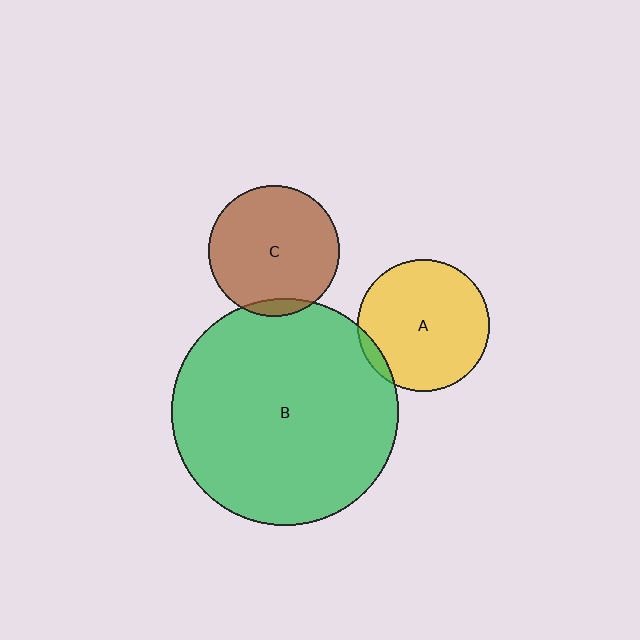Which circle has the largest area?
Circle B (green).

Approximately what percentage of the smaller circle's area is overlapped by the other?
Approximately 5%.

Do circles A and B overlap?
Yes.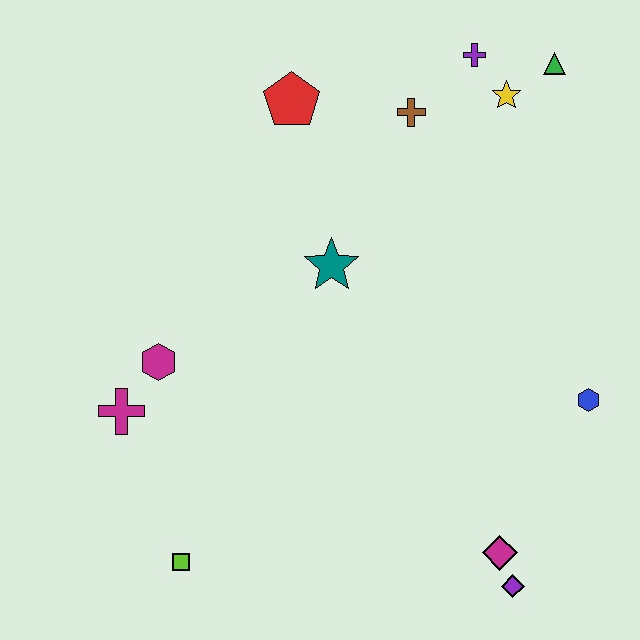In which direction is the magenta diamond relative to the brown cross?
The magenta diamond is below the brown cross.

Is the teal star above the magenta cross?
Yes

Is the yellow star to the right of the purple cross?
Yes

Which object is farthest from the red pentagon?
The purple diamond is farthest from the red pentagon.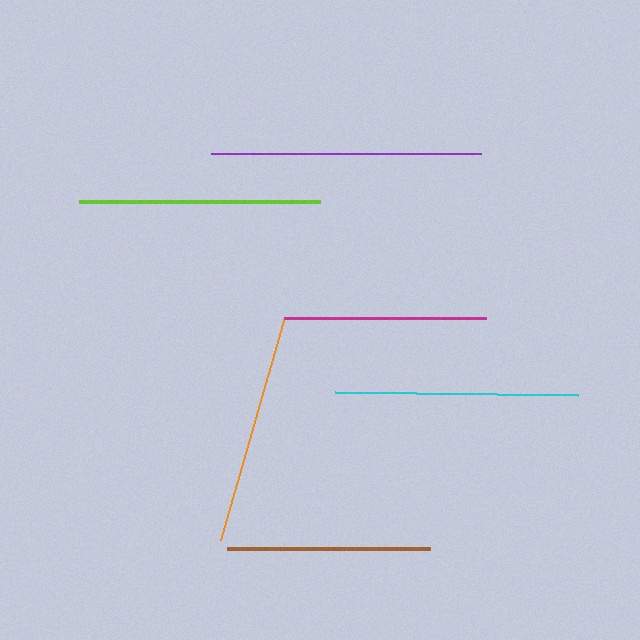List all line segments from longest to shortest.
From longest to shortest: purple, cyan, lime, orange, brown, magenta.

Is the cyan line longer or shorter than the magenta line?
The cyan line is longer than the magenta line.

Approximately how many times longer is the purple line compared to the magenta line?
The purple line is approximately 1.3 times the length of the magenta line.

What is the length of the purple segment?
The purple segment is approximately 270 pixels long.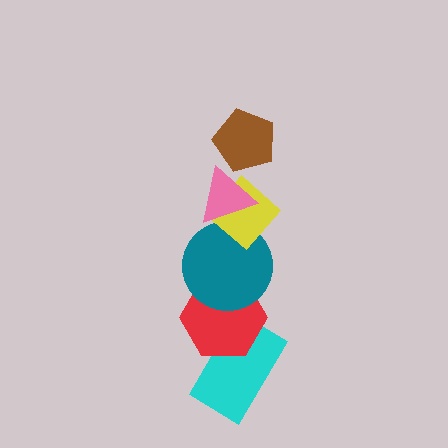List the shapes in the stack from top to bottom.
From top to bottom: the brown pentagon, the pink triangle, the yellow diamond, the teal circle, the red hexagon, the cyan rectangle.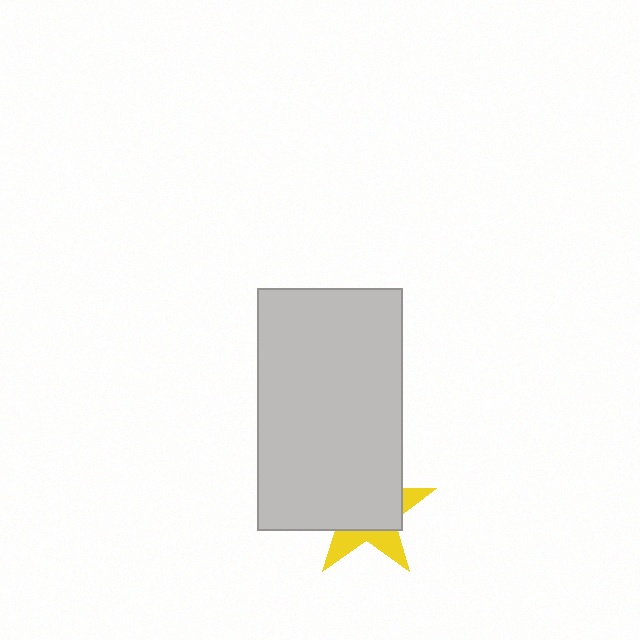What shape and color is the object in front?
The object in front is a light gray rectangle.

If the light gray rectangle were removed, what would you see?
You would see the complete yellow star.